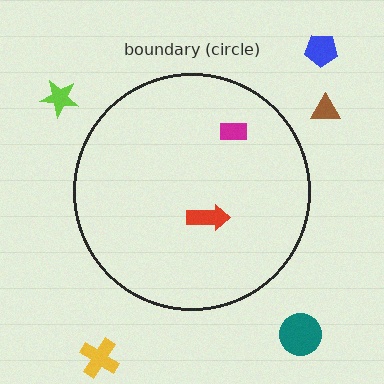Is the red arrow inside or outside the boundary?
Inside.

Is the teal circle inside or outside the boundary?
Outside.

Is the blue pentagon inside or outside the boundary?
Outside.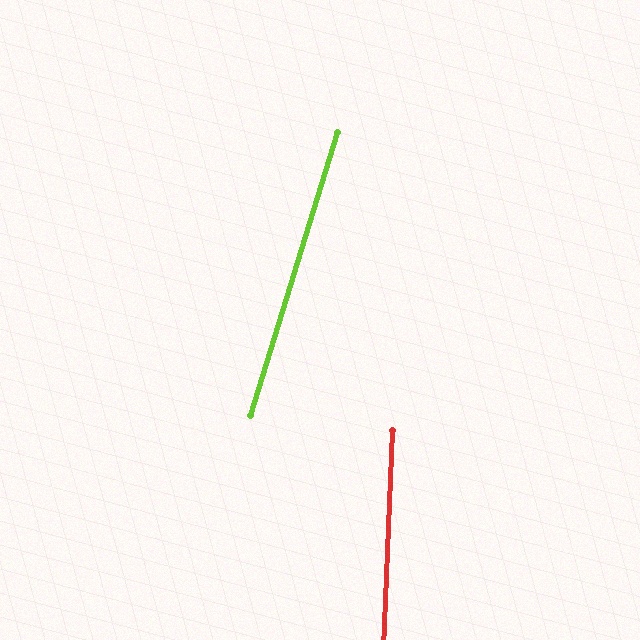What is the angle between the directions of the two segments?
Approximately 15 degrees.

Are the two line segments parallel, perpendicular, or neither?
Neither parallel nor perpendicular — they differ by about 15°.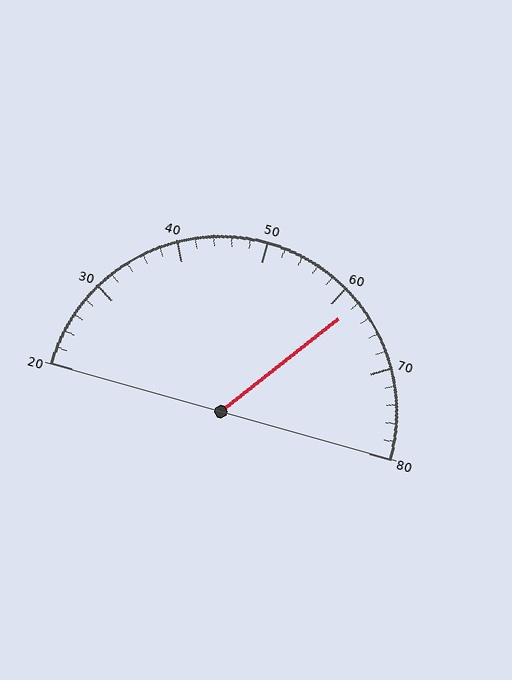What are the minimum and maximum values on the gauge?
The gauge ranges from 20 to 80.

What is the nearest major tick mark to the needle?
The nearest major tick mark is 60.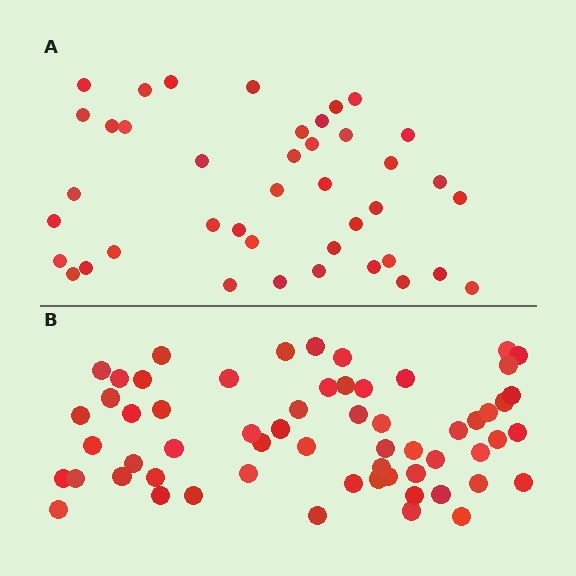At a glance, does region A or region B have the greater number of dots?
Region B (the bottom region) has more dots.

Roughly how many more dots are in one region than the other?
Region B has approximately 20 more dots than region A.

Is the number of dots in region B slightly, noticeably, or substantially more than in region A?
Region B has substantially more. The ratio is roughly 1.5 to 1.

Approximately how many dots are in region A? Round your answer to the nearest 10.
About 40 dots. (The exact count is 41, which rounds to 40.)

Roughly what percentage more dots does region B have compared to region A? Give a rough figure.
About 45% more.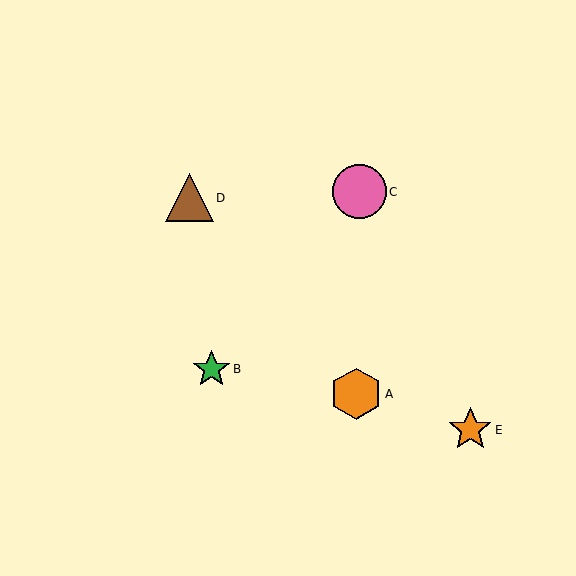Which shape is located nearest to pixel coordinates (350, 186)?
The pink circle (labeled C) at (359, 192) is nearest to that location.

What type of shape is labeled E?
Shape E is an orange star.